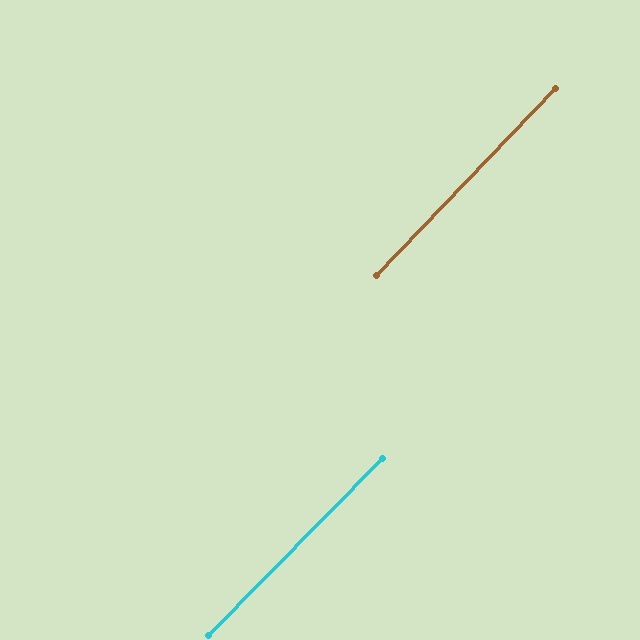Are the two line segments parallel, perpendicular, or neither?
Parallel — their directions differ by only 0.8°.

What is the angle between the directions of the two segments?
Approximately 1 degree.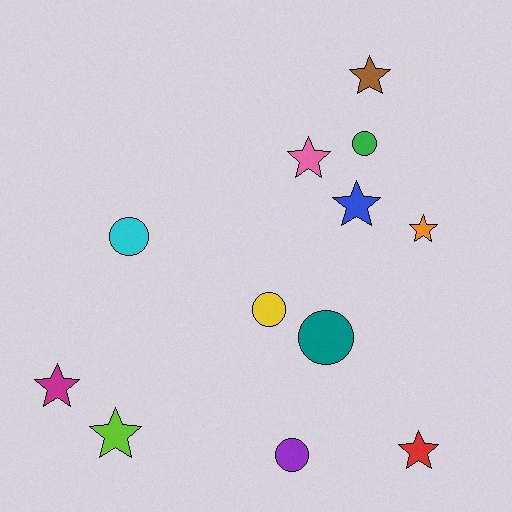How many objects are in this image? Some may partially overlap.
There are 12 objects.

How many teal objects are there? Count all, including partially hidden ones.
There is 1 teal object.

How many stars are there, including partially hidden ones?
There are 7 stars.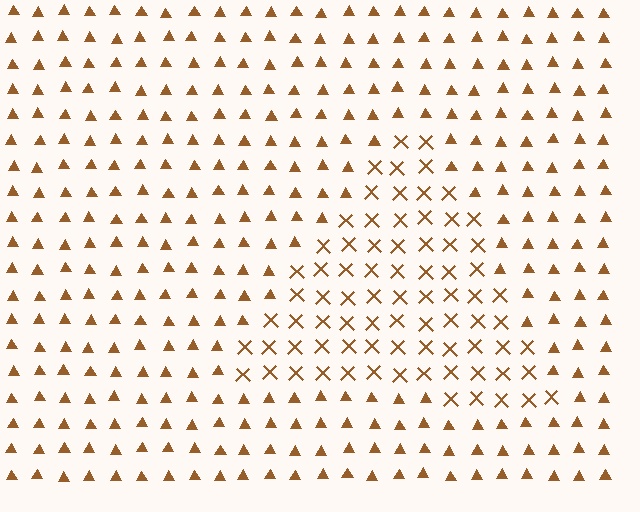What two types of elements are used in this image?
The image uses X marks inside the triangle region and triangles outside it.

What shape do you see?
I see a triangle.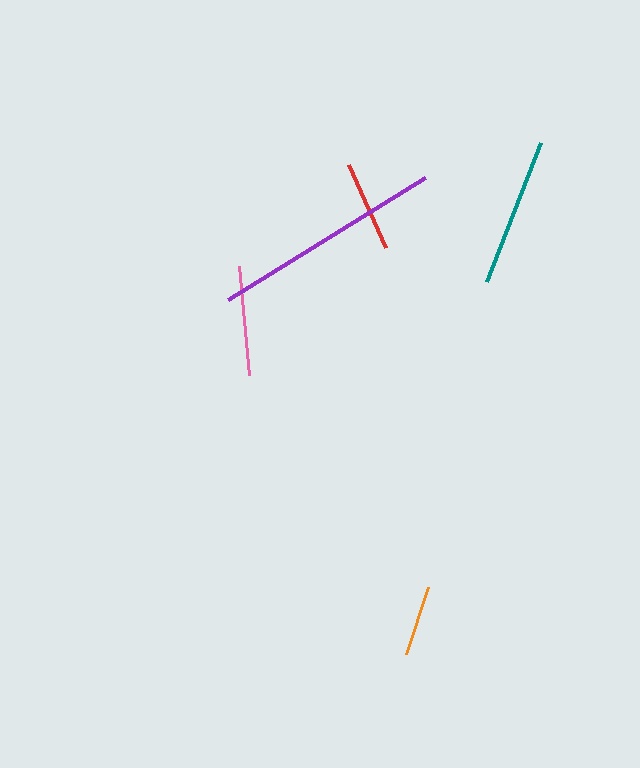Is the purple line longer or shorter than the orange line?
The purple line is longer than the orange line.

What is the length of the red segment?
The red segment is approximately 91 pixels long.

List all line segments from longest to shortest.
From longest to shortest: purple, teal, pink, red, orange.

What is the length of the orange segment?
The orange segment is approximately 71 pixels long.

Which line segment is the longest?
The purple line is the longest at approximately 232 pixels.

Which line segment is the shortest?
The orange line is the shortest at approximately 71 pixels.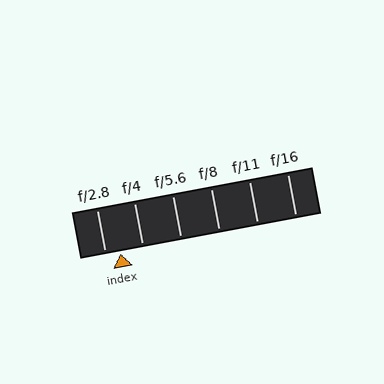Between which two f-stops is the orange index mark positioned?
The index mark is between f/2.8 and f/4.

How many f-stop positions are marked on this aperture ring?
There are 6 f-stop positions marked.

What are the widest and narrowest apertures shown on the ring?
The widest aperture shown is f/2.8 and the narrowest is f/16.